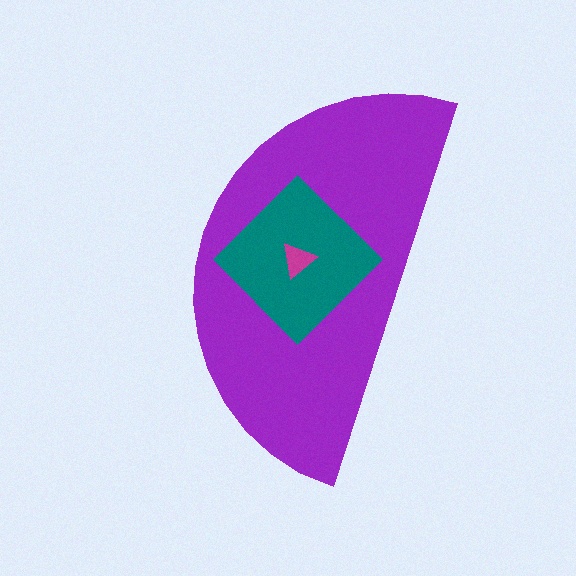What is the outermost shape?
The purple semicircle.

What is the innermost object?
The magenta triangle.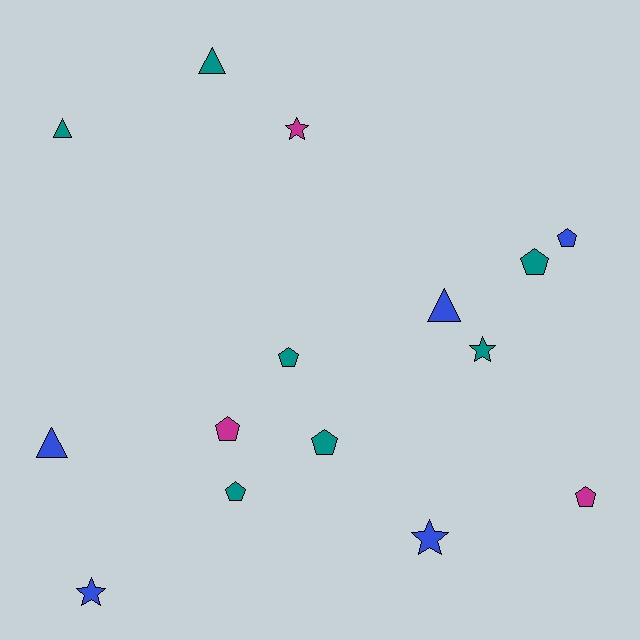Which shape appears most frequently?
Pentagon, with 7 objects.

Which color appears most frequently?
Teal, with 7 objects.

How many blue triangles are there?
There are 2 blue triangles.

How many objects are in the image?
There are 15 objects.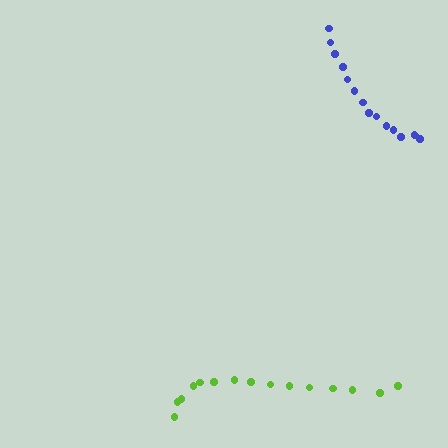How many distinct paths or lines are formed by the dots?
There are 2 distinct paths.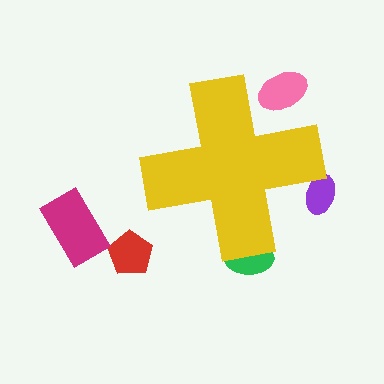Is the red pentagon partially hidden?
No, the red pentagon is fully visible.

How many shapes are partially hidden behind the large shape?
3 shapes are partially hidden.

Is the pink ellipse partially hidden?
Yes, the pink ellipse is partially hidden behind the yellow cross.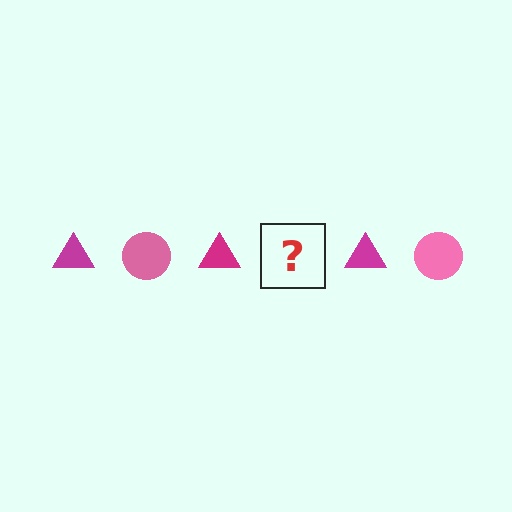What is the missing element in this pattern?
The missing element is a pink circle.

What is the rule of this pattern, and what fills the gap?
The rule is that the pattern alternates between magenta triangle and pink circle. The gap should be filled with a pink circle.